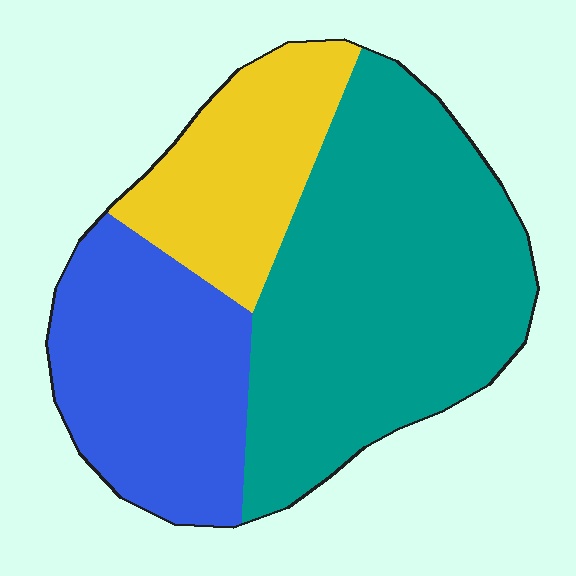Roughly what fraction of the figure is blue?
Blue covers roughly 30% of the figure.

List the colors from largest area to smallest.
From largest to smallest: teal, blue, yellow.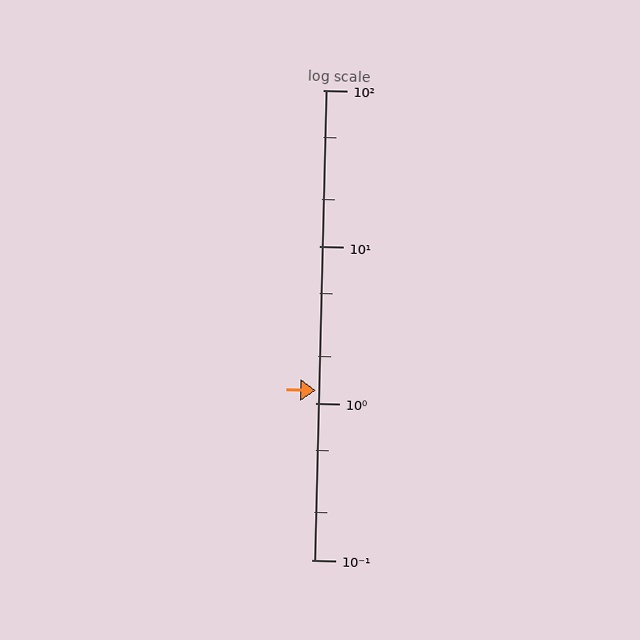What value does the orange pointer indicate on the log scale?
The pointer indicates approximately 1.2.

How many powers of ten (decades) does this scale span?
The scale spans 3 decades, from 0.1 to 100.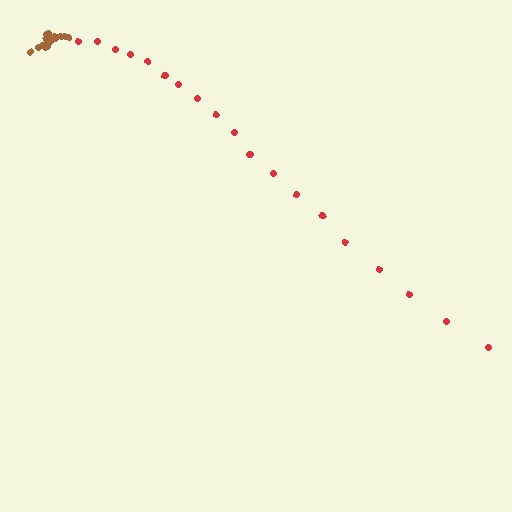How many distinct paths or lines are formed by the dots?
There are 2 distinct paths.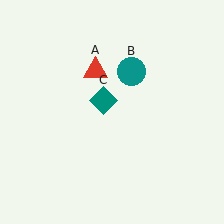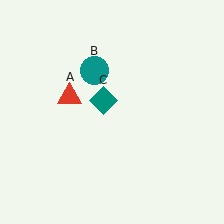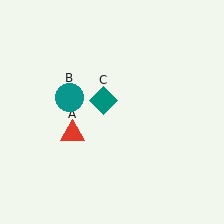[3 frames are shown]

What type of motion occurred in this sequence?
The red triangle (object A), teal circle (object B) rotated counterclockwise around the center of the scene.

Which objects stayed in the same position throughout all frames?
Teal diamond (object C) remained stationary.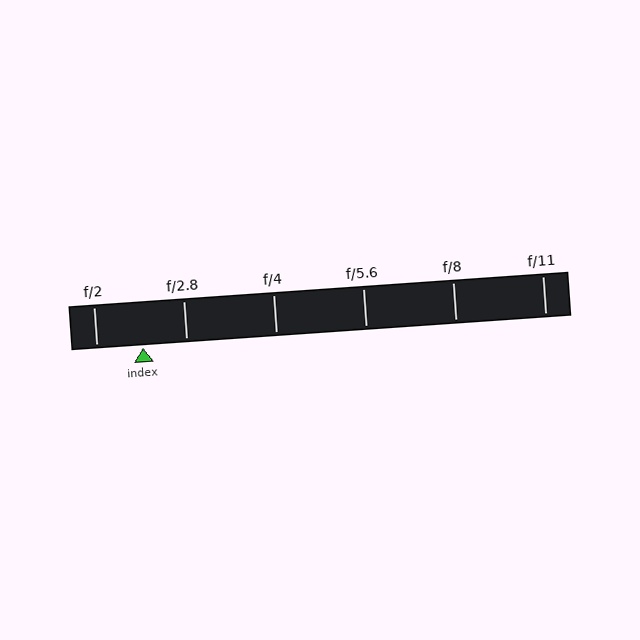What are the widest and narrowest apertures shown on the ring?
The widest aperture shown is f/2 and the narrowest is f/11.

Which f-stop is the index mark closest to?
The index mark is closest to f/2.8.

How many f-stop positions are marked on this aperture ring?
There are 6 f-stop positions marked.